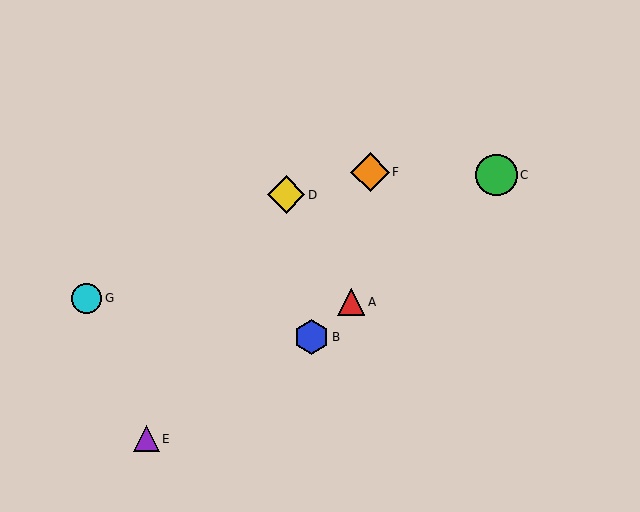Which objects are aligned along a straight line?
Objects A, B, C are aligned along a straight line.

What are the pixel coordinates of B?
Object B is at (311, 337).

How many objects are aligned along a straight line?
3 objects (A, B, C) are aligned along a straight line.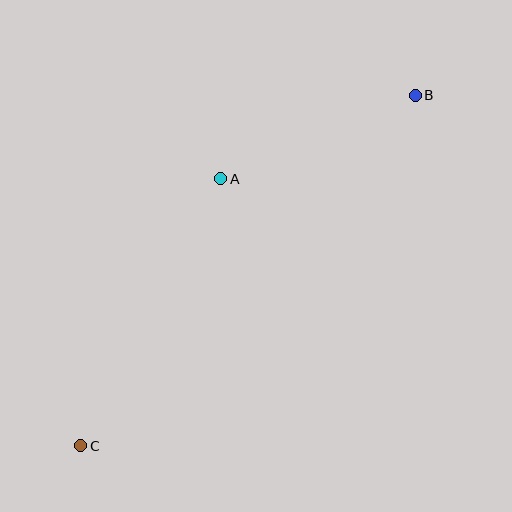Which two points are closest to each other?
Points A and B are closest to each other.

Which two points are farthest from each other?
Points B and C are farthest from each other.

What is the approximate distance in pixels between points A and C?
The distance between A and C is approximately 302 pixels.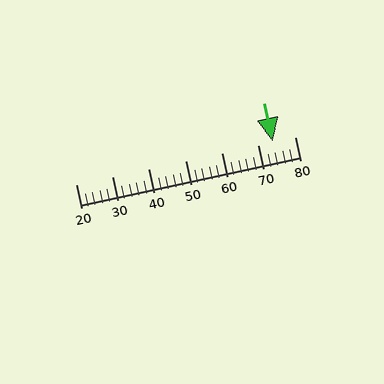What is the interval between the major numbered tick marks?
The major tick marks are spaced 10 units apart.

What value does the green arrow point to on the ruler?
The green arrow points to approximately 74.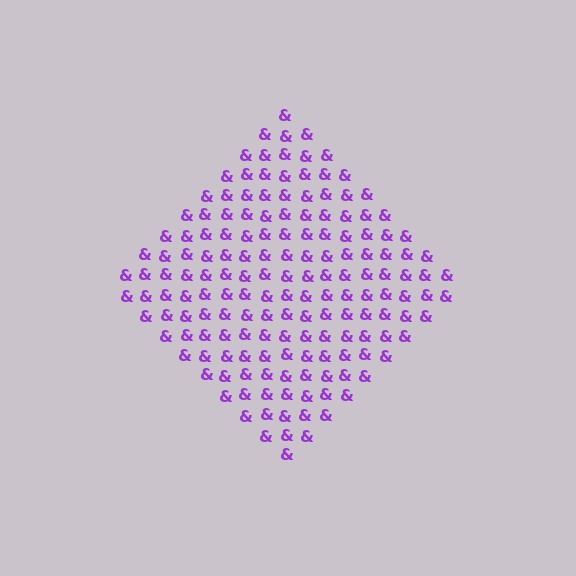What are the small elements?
The small elements are ampersands.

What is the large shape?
The large shape is a diamond.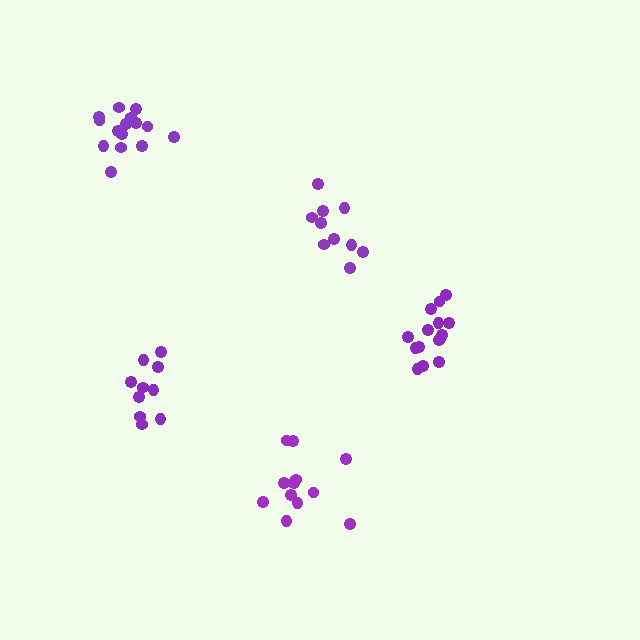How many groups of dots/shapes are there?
There are 5 groups.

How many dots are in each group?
Group 1: 10 dots, Group 2: 15 dots, Group 3: 12 dots, Group 4: 10 dots, Group 5: 15 dots (62 total).